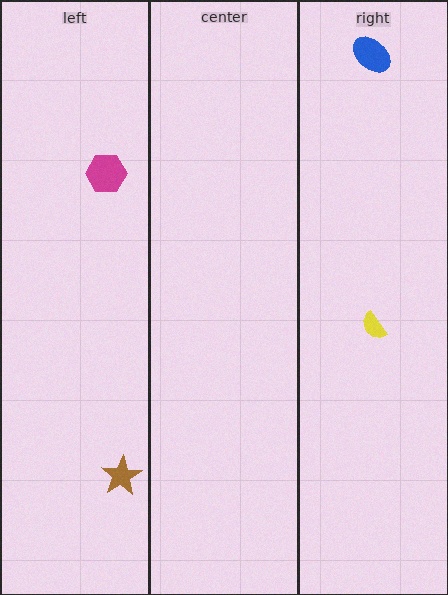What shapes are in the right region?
The yellow semicircle, the blue ellipse.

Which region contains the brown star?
The left region.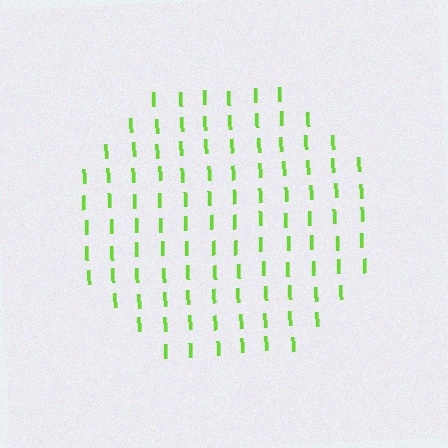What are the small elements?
The small elements are letter I's.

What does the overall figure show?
The overall figure shows a circle.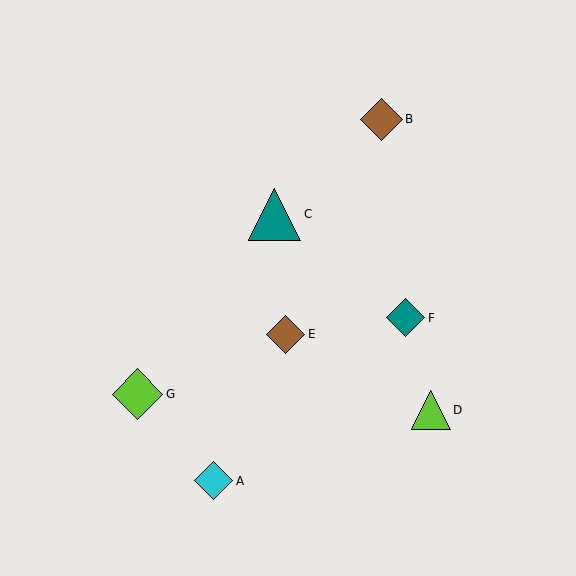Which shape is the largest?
The teal triangle (labeled C) is the largest.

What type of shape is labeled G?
Shape G is a lime diamond.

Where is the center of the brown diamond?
The center of the brown diamond is at (381, 119).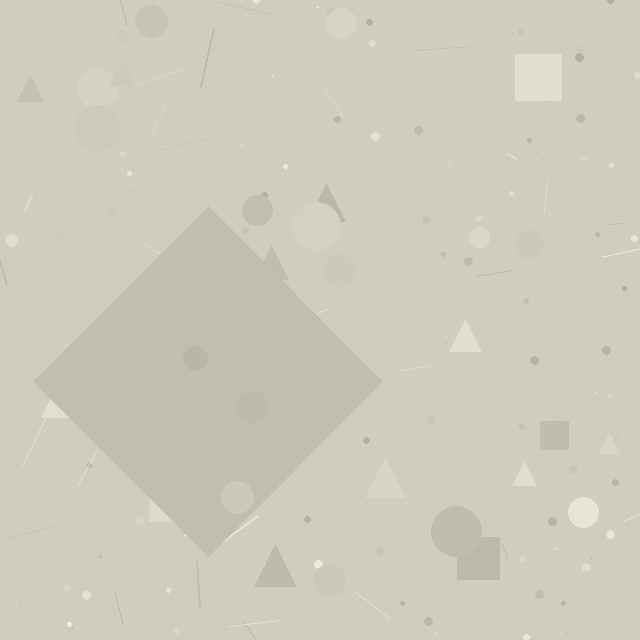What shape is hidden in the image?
A diamond is hidden in the image.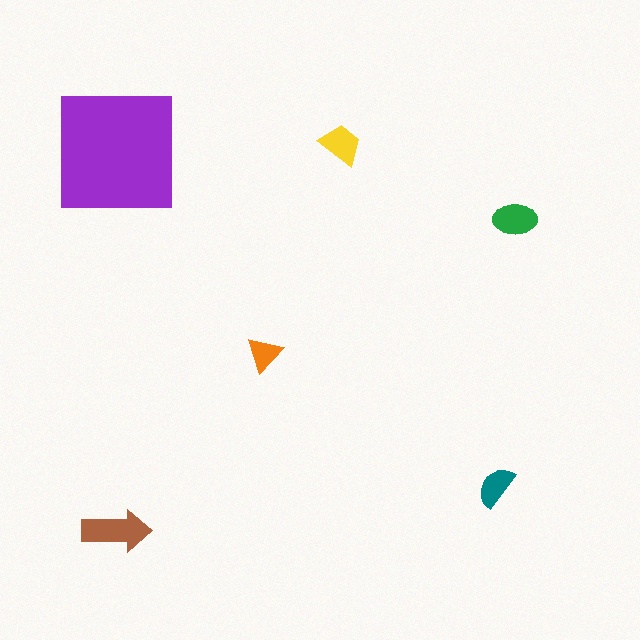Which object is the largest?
The purple square.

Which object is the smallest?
The orange triangle.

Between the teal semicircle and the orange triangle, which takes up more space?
The teal semicircle.